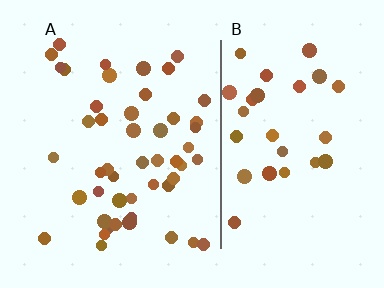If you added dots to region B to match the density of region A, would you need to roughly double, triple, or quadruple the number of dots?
Approximately double.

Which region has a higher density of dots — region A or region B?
A (the left).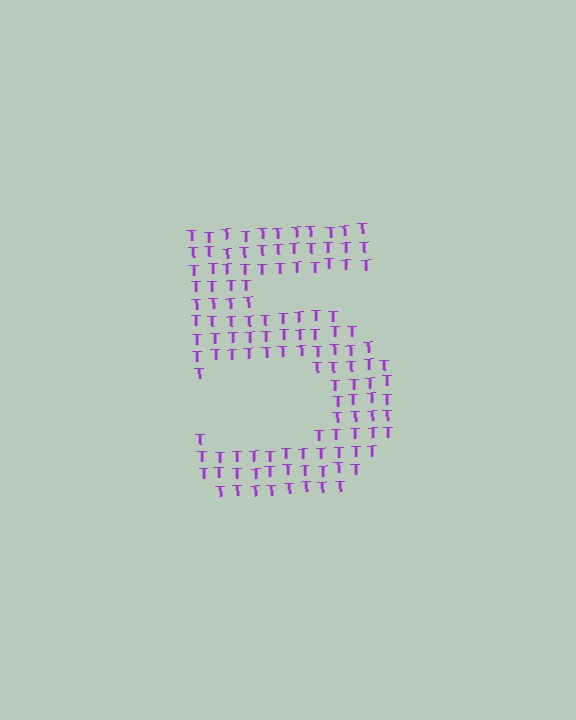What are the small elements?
The small elements are letter T's.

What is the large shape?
The large shape is the digit 5.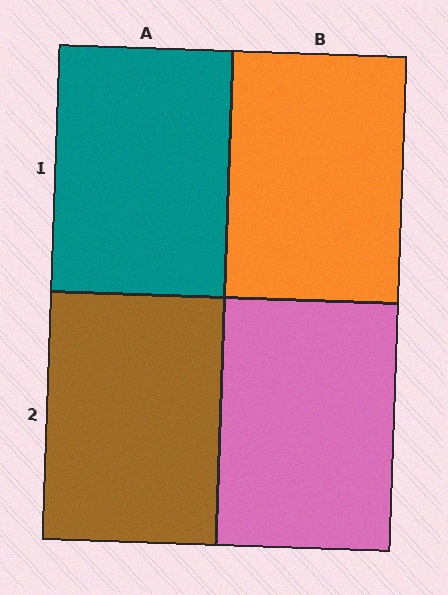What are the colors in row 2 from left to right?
Brown, pink.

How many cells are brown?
1 cell is brown.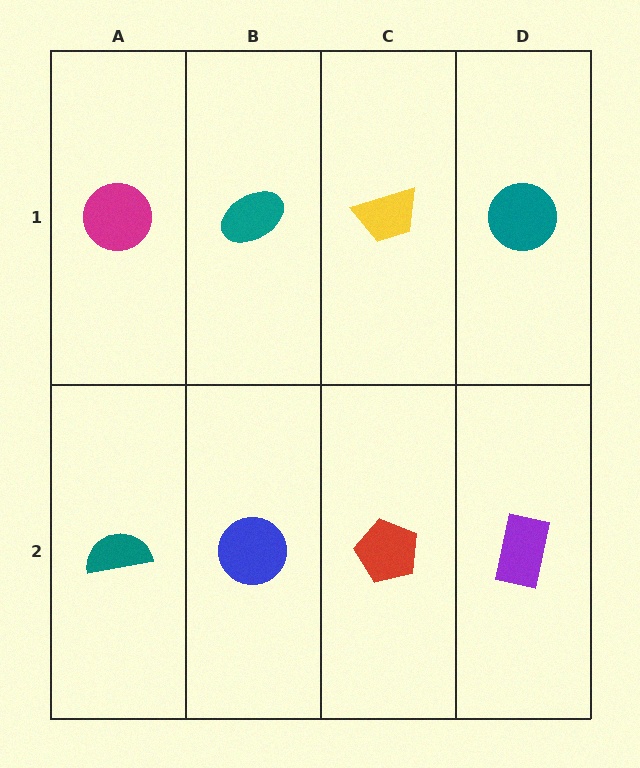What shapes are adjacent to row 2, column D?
A teal circle (row 1, column D), a red pentagon (row 2, column C).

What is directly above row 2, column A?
A magenta circle.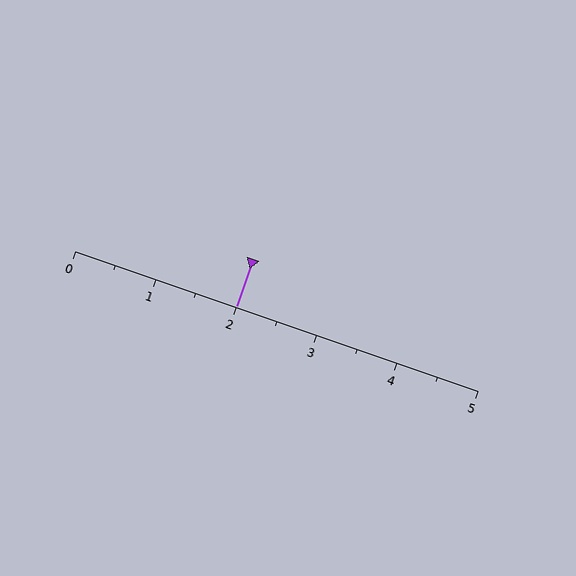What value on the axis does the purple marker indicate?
The marker indicates approximately 2.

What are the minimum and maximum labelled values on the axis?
The axis runs from 0 to 5.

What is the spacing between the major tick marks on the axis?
The major ticks are spaced 1 apart.